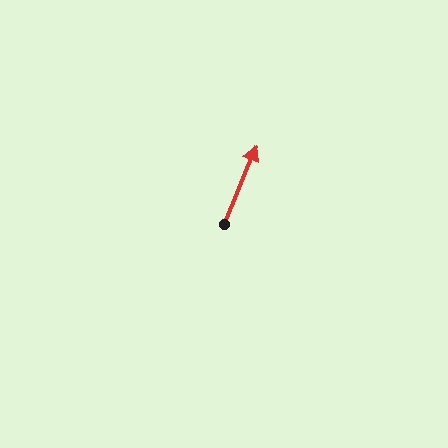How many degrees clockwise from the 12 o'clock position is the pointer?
Approximately 22 degrees.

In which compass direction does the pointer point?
North.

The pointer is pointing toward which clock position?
Roughly 1 o'clock.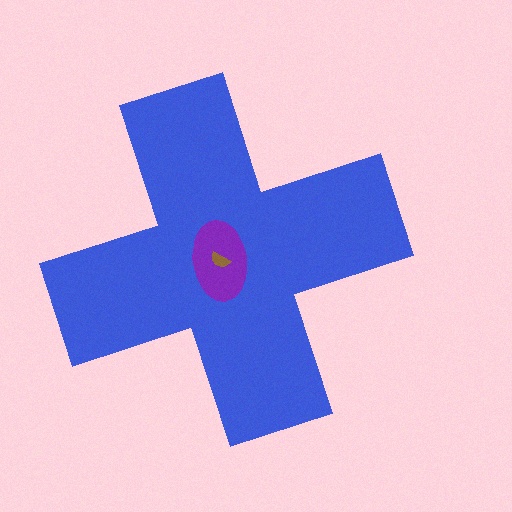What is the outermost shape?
The blue cross.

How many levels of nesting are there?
3.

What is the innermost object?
The brown semicircle.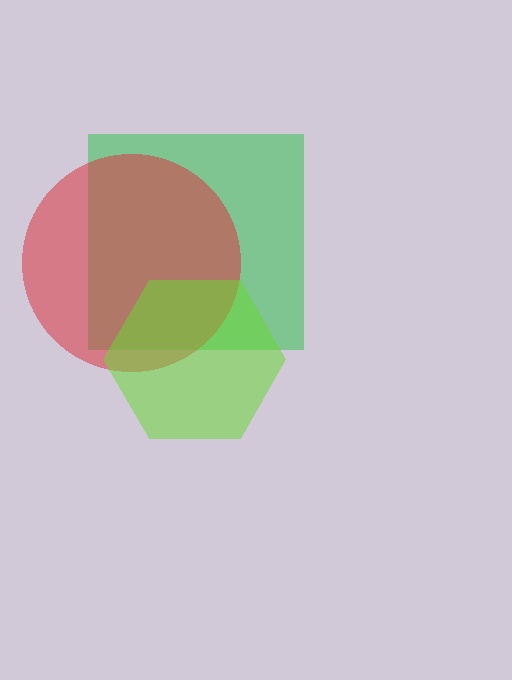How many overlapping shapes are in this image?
There are 3 overlapping shapes in the image.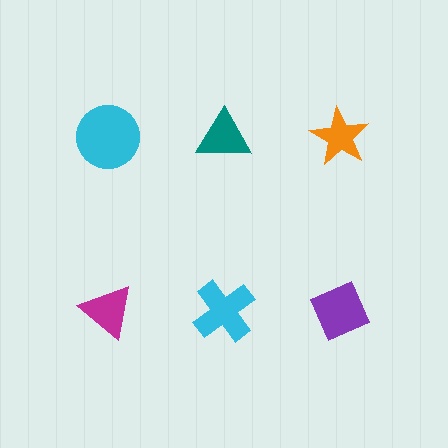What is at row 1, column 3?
An orange star.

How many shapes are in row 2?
3 shapes.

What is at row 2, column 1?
A magenta triangle.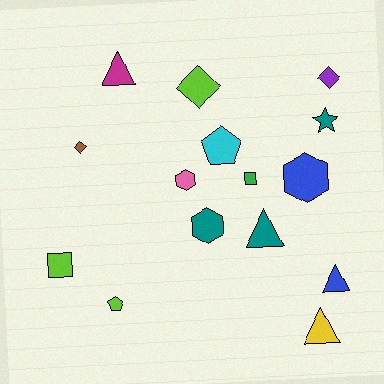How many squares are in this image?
There are 2 squares.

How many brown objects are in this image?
There is 1 brown object.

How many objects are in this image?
There are 15 objects.